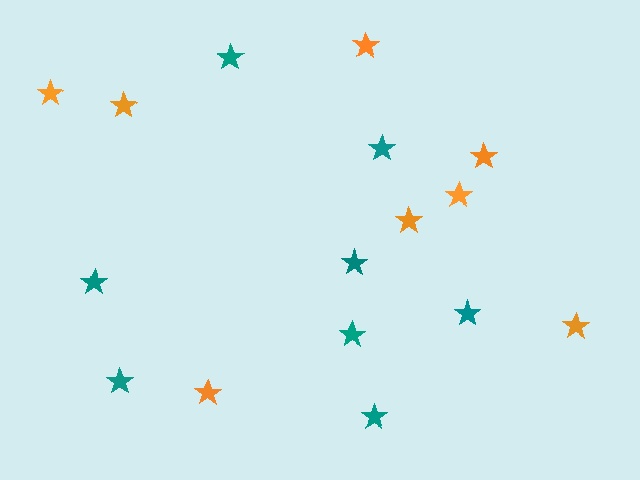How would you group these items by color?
There are 2 groups: one group of orange stars (8) and one group of teal stars (8).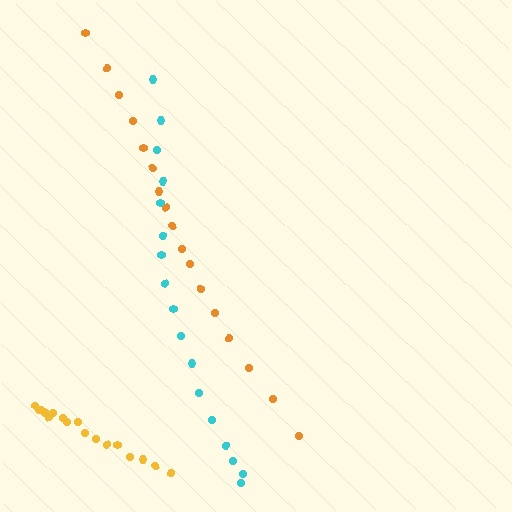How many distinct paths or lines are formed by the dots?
There are 3 distinct paths.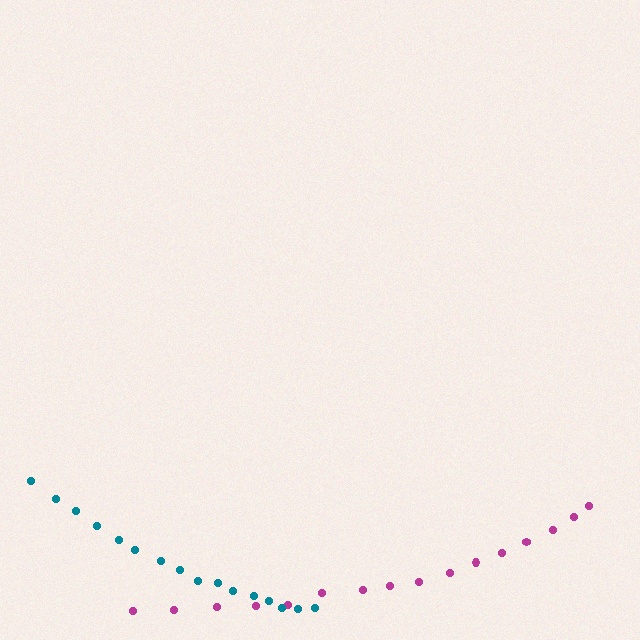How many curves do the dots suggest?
There are 2 distinct paths.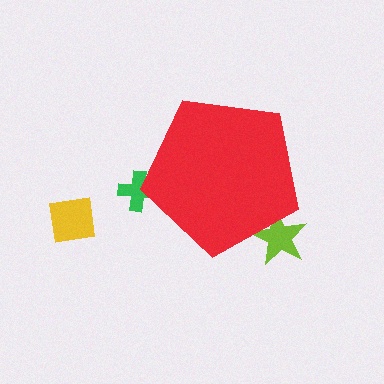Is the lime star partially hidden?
Yes, the lime star is partially hidden behind the red pentagon.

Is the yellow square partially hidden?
No, the yellow square is fully visible.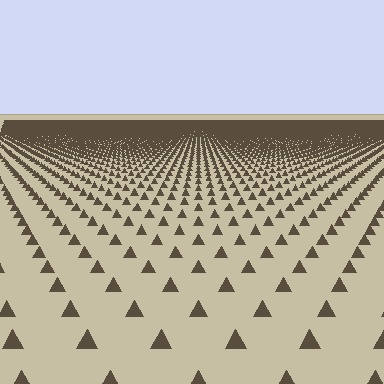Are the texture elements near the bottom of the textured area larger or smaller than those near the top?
Larger. Near the bottom, elements are closer to the viewer and appear at a bigger on-screen size.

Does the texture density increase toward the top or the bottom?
Density increases toward the top.